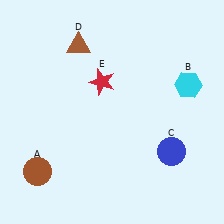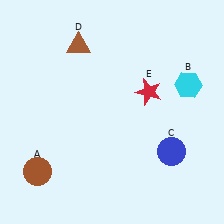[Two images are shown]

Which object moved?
The red star (E) moved right.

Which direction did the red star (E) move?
The red star (E) moved right.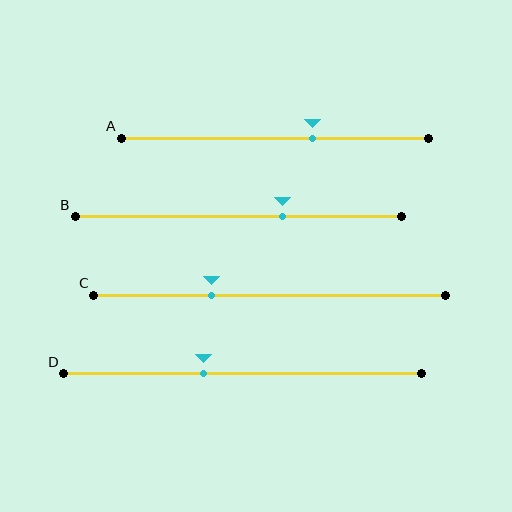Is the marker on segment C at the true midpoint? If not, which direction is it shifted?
No, the marker on segment C is shifted to the left by about 17% of the segment length.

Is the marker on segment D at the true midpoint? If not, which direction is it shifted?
No, the marker on segment D is shifted to the left by about 11% of the segment length.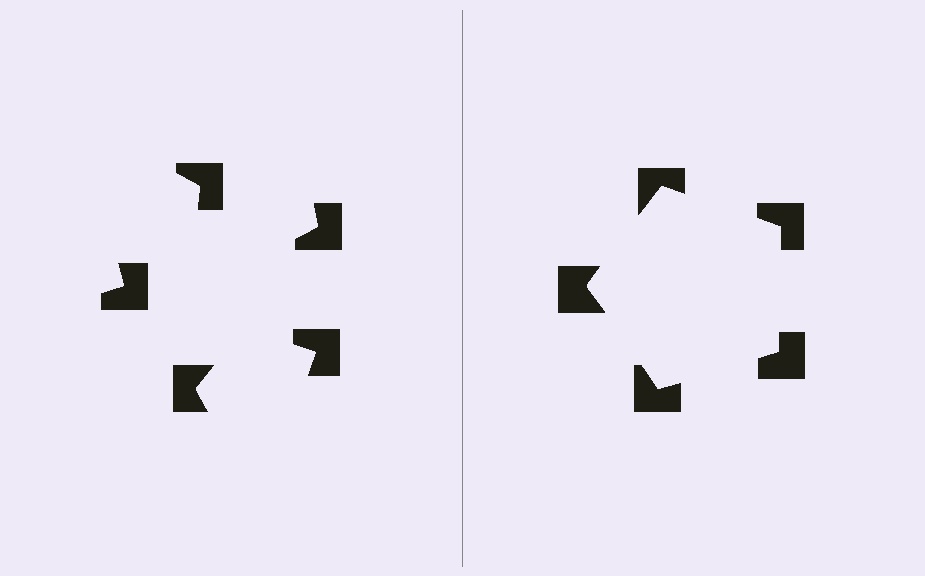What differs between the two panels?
The notched squares are positioned identically on both sides; only the wedge orientations differ. On the right they align to a pentagon; on the left they are misaligned.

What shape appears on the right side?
An illusory pentagon.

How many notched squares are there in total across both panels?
10 — 5 on each side.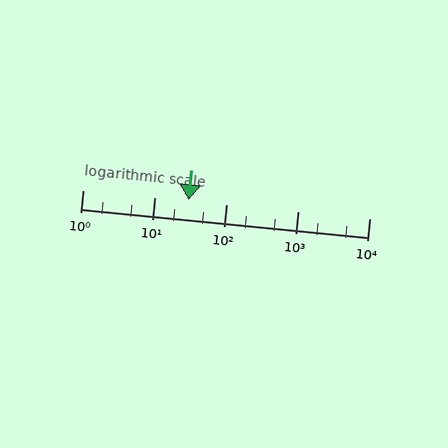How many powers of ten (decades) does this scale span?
The scale spans 4 decades, from 1 to 10000.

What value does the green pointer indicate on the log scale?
The pointer indicates approximately 30.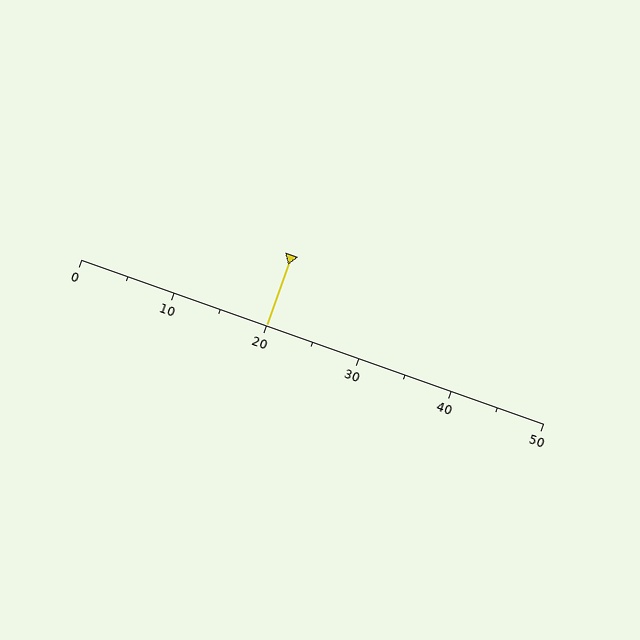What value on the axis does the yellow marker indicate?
The marker indicates approximately 20.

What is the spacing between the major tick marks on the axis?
The major ticks are spaced 10 apart.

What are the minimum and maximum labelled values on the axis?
The axis runs from 0 to 50.